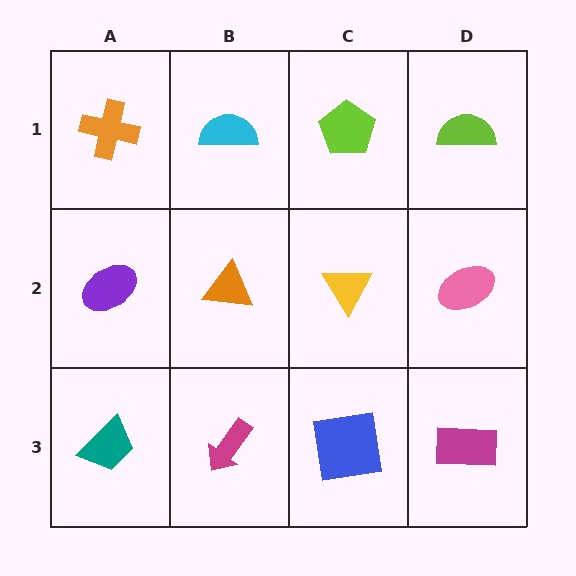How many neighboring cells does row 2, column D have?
3.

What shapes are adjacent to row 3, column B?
An orange triangle (row 2, column B), a teal trapezoid (row 3, column A), a blue square (row 3, column C).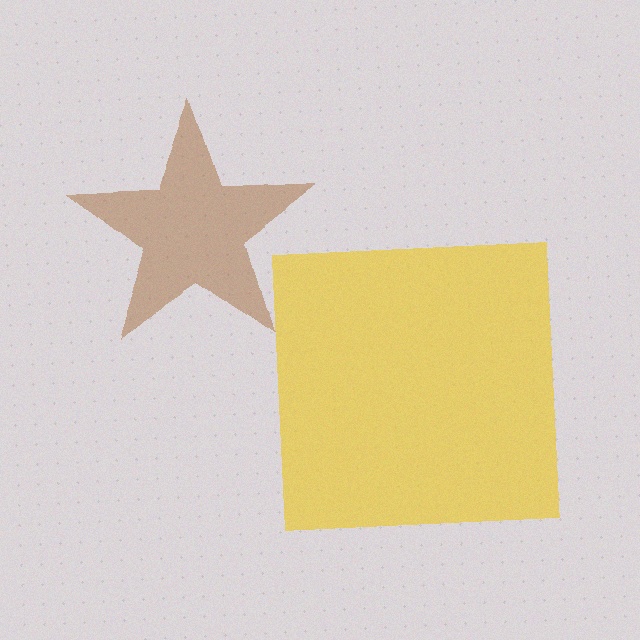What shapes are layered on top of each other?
The layered shapes are: a yellow square, a brown star.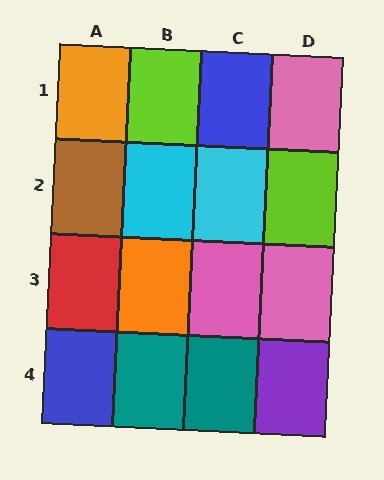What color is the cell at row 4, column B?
Teal.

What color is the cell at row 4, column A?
Blue.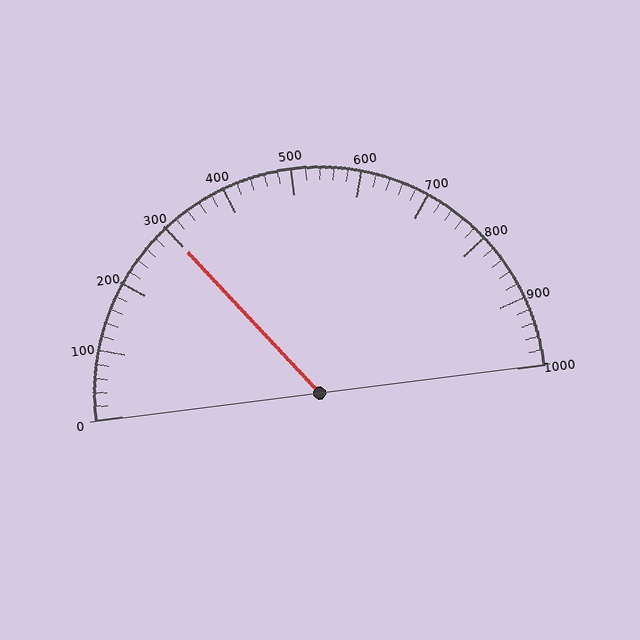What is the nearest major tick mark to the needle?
The nearest major tick mark is 300.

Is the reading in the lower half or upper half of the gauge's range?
The reading is in the lower half of the range (0 to 1000).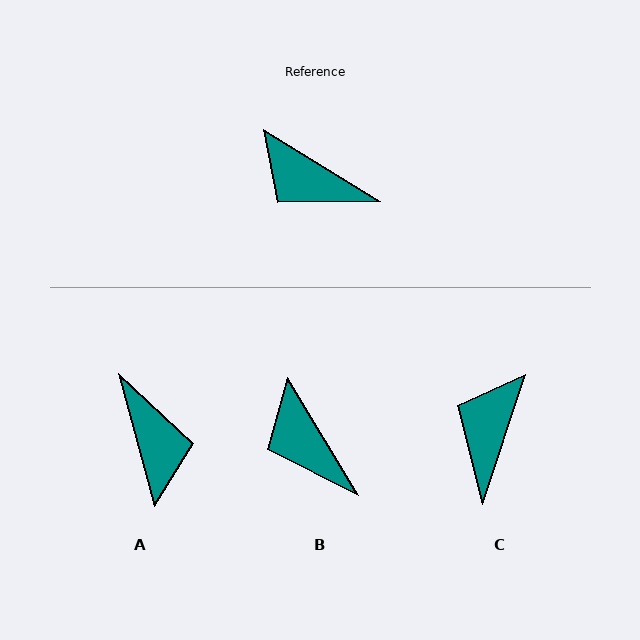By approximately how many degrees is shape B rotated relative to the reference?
Approximately 28 degrees clockwise.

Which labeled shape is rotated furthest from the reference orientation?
A, about 137 degrees away.